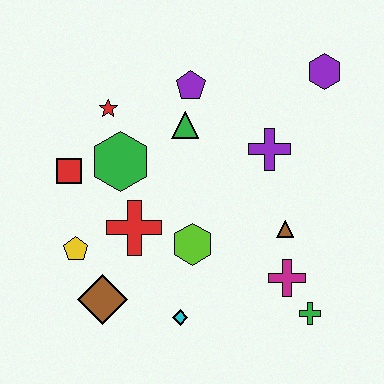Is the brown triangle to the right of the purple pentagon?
Yes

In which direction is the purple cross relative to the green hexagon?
The purple cross is to the right of the green hexagon.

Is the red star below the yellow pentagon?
No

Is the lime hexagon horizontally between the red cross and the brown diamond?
No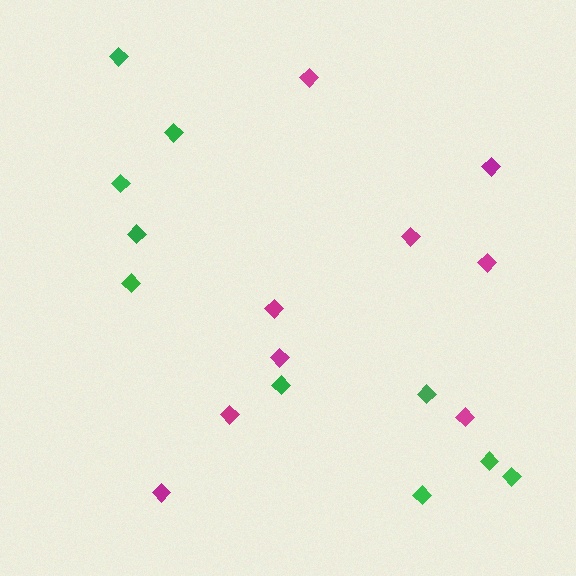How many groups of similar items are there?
There are 2 groups: one group of magenta diamonds (9) and one group of green diamonds (10).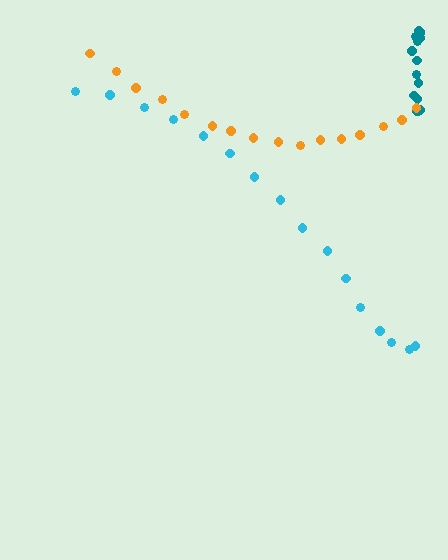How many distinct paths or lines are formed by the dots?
There are 3 distinct paths.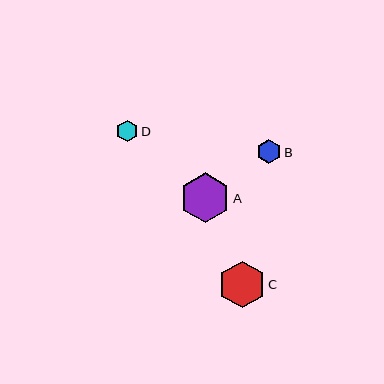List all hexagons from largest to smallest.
From largest to smallest: A, C, B, D.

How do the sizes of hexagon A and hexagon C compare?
Hexagon A and hexagon C are approximately the same size.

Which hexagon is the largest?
Hexagon A is the largest with a size of approximately 50 pixels.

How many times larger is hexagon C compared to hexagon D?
Hexagon C is approximately 2.2 times the size of hexagon D.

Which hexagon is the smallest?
Hexagon D is the smallest with a size of approximately 21 pixels.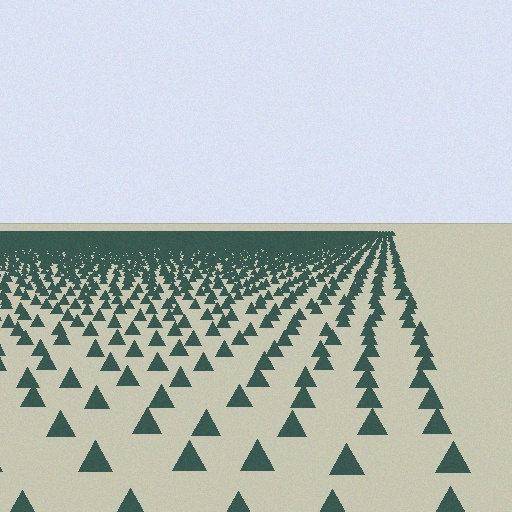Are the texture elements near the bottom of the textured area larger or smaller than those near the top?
Larger. Near the bottom, elements are closer to the viewer and appear at a bigger on-screen size.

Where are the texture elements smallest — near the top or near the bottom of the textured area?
Near the top.